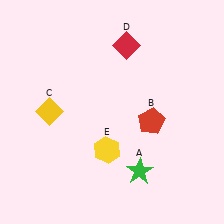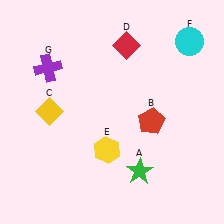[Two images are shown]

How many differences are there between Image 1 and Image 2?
There are 2 differences between the two images.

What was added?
A cyan circle (F), a purple cross (G) were added in Image 2.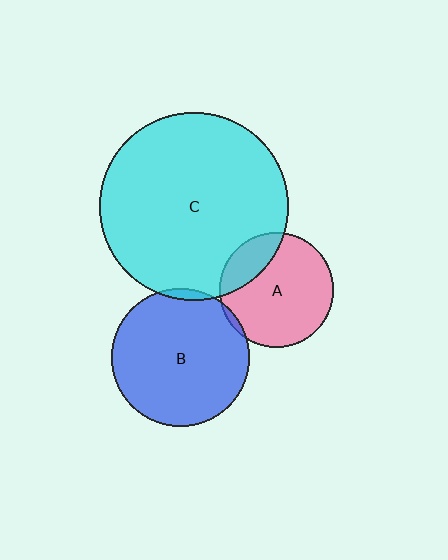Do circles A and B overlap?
Yes.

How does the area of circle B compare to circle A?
Approximately 1.5 times.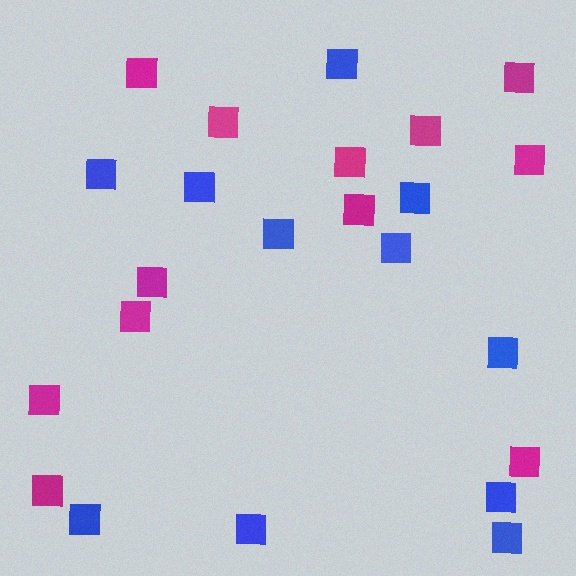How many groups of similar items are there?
There are 2 groups: one group of magenta squares (12) and one group of blue squares (11).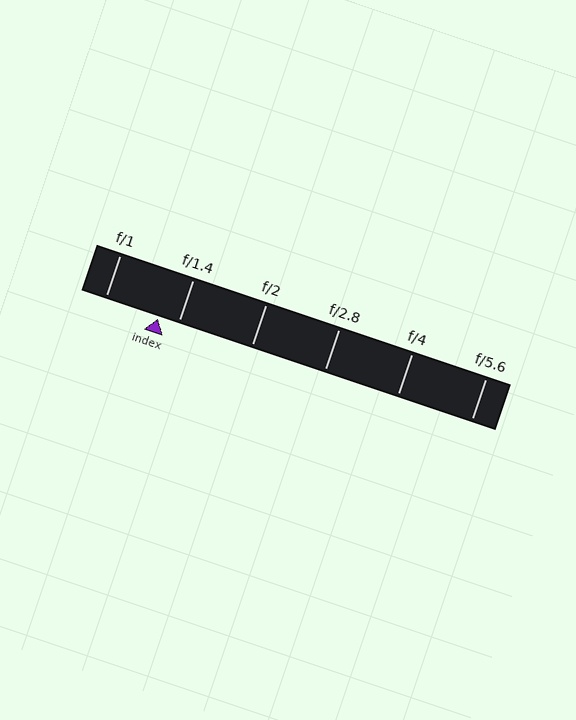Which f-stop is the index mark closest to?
The index mark is closest to f/1.4.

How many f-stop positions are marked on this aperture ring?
There are 6 f-stop positions marked.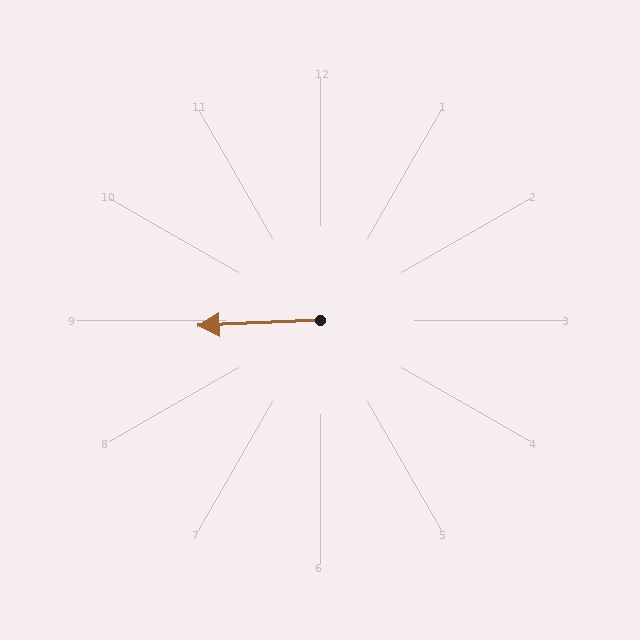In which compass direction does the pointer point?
West.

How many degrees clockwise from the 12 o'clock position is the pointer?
Approximately 267 degrees.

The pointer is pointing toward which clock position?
Roughly 9 o'clock.